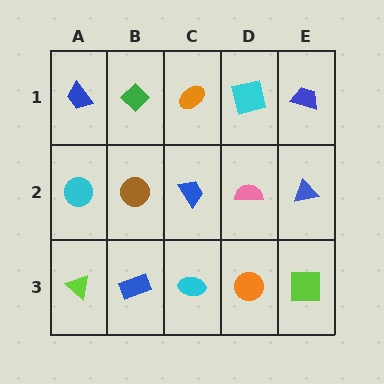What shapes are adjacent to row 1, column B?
A brown circle (row 2, column B), a blue trapezoid (row 1, column A), an orange ellipse (row 1, column C).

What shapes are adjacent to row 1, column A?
A cyan circle (row 2, column A), a green diamond (row 1, column B).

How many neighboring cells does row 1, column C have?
3.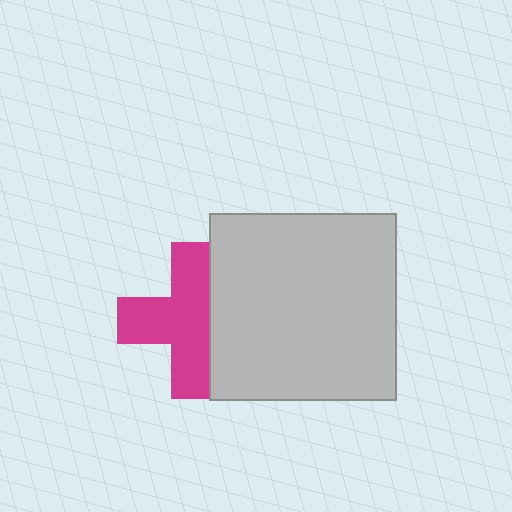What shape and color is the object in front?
The object in front is a light gray square.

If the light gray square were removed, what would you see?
You would see the complete magenta cross.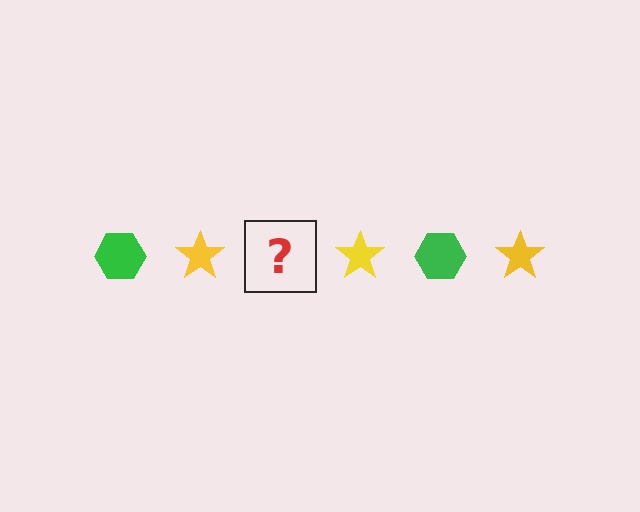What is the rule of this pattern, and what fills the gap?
The rule is that the pattern alternates between green hexagon and yellow star. The gap should be filled with a green hexagon.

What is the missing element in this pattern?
The missing element is a green hexagon.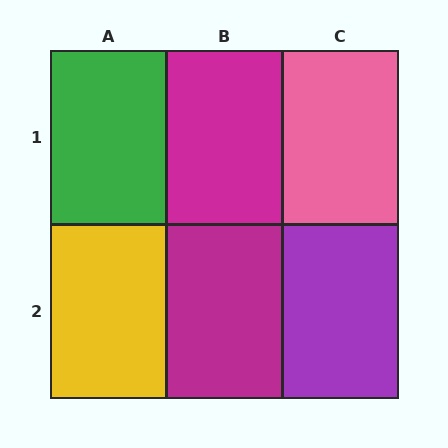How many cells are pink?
1 cell is pink.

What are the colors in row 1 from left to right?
Green, magenta, pink.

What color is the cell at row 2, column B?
Magenta.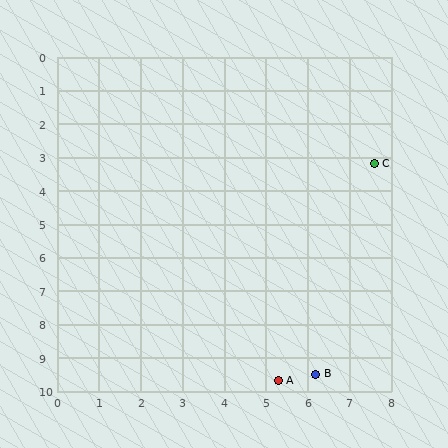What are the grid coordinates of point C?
Point C is at approximately (7.6, 3.2).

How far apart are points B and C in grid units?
Points B and C are about 6.5 grid units apart.